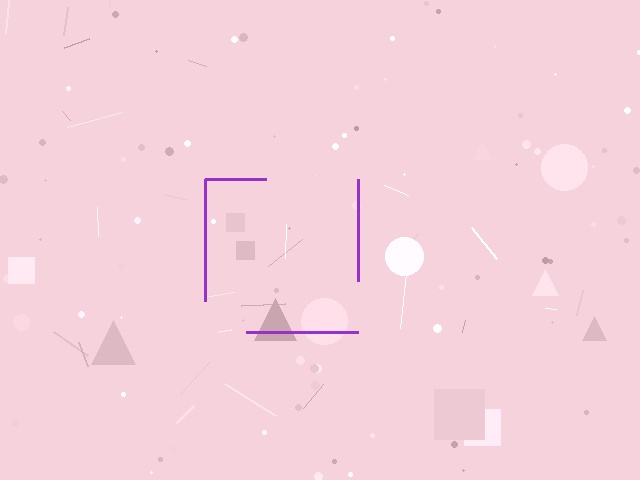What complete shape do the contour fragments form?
The contour fragments form a square.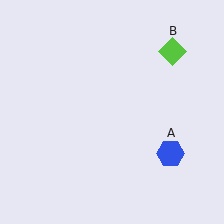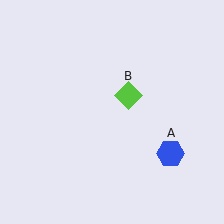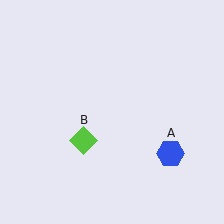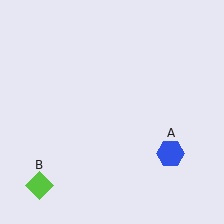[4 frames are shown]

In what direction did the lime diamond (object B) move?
The lime diamond (object B) moved down and to the left.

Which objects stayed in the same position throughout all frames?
Blue hexagon (object A) remained stationary.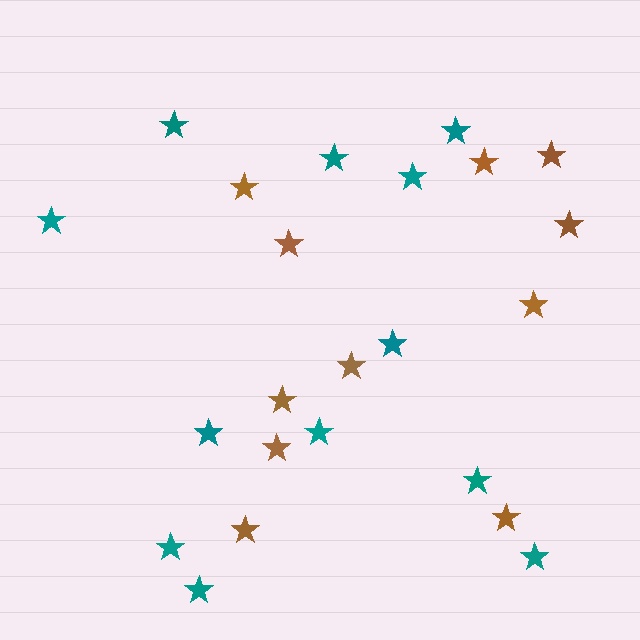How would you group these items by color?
There are 2 groups: one group of brown stars (11) and one group of teal stars (12).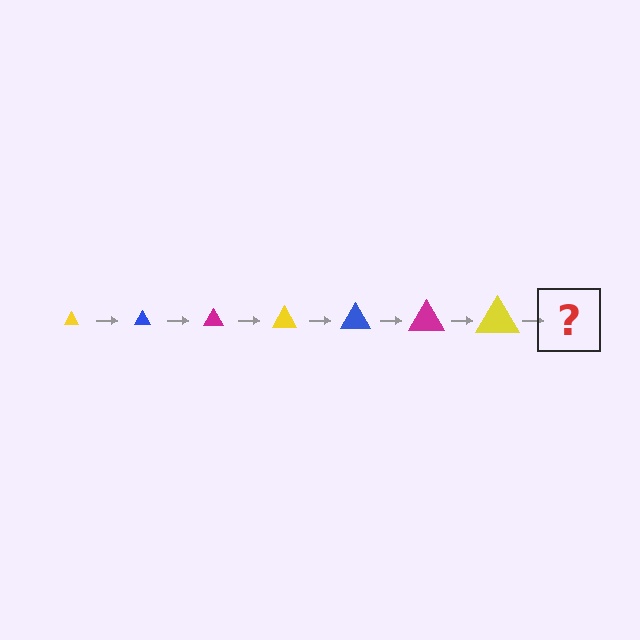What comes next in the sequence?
The next element should be a blue triangle, larger than the previous one.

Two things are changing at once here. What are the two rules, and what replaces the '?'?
The two rules are that the triangle grows larger each step and the color cycles through yellow, blue, and magenta. The '?' should be a blue triangle, larger than the previous one.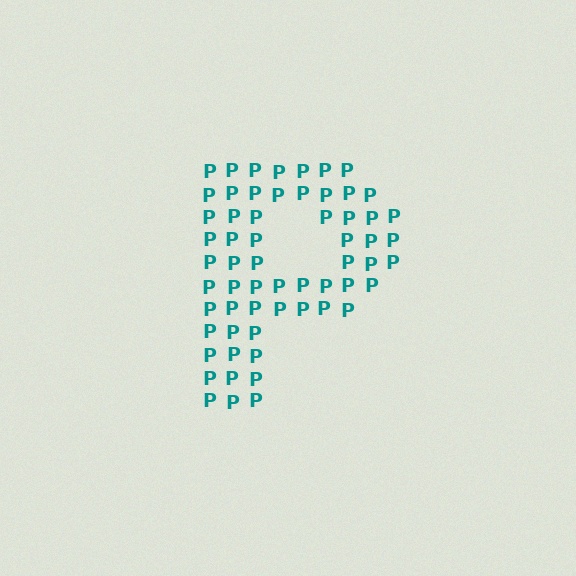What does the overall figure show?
The overall figure shows the letter P.